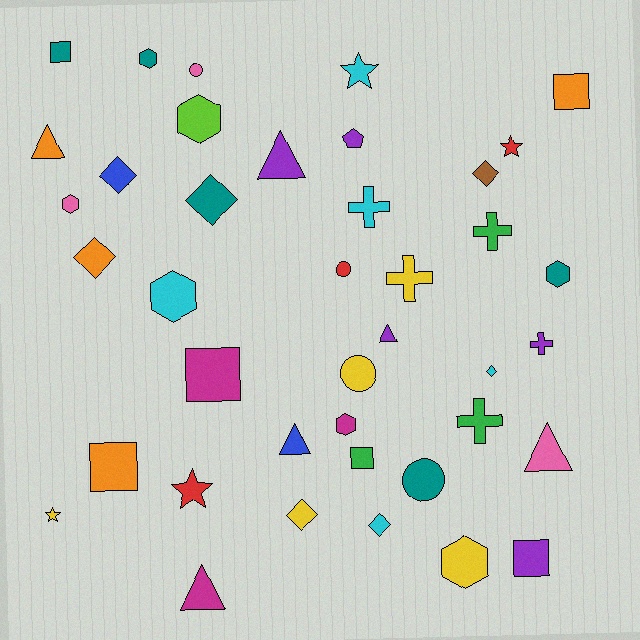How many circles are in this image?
There are 4 circles.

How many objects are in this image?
There are 40 objects.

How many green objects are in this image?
There are 3 green objects.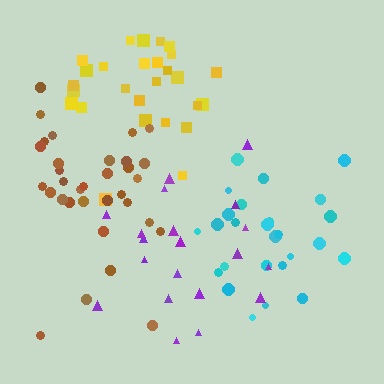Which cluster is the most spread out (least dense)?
Purple.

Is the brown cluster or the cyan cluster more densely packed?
Cyan.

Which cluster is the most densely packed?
Cyan.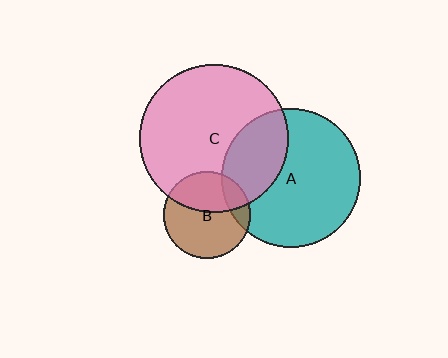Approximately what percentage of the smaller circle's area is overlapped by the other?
Approximately 15%.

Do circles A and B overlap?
Yes.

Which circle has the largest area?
Circle C (pink).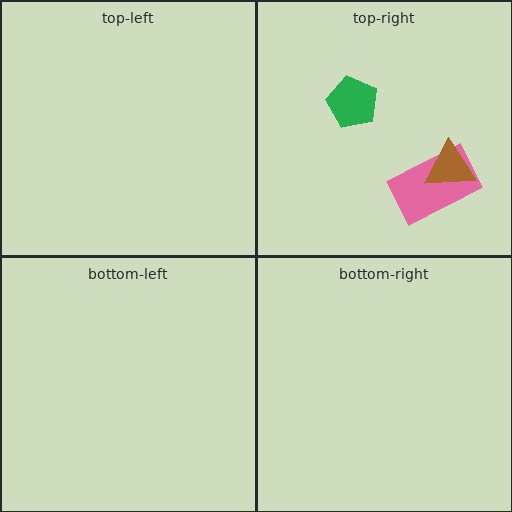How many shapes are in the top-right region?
3.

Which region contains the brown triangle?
The top-right region.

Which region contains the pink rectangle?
The top-right region.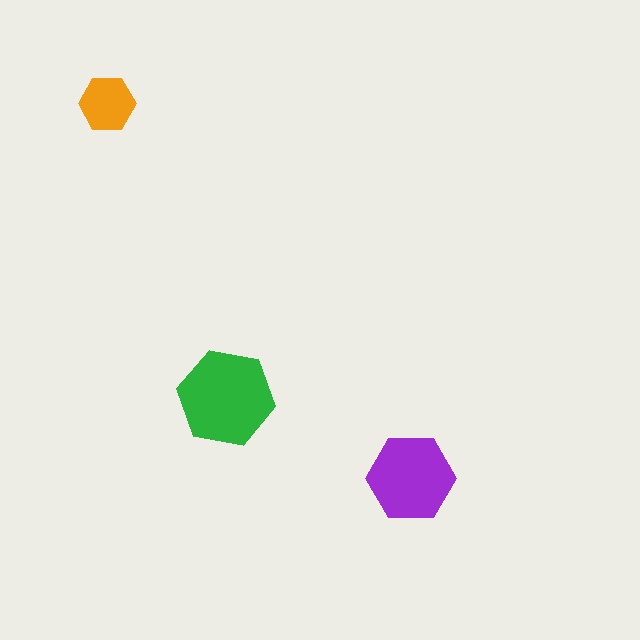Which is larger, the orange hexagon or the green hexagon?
The green one.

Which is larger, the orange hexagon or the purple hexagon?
The purple one.